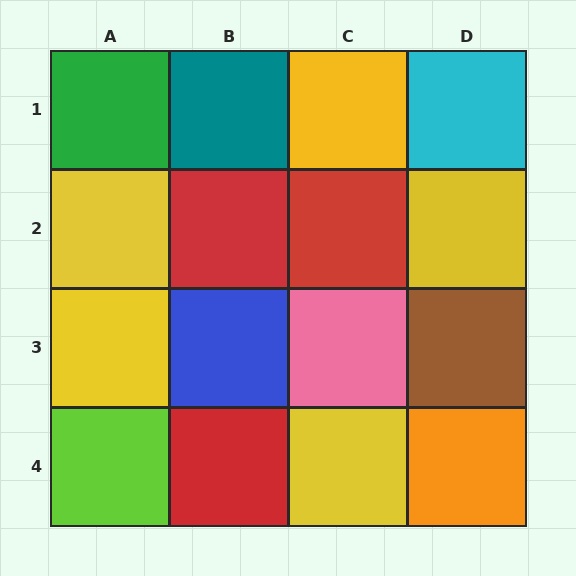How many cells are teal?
1 cell is teal.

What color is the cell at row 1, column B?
Teal.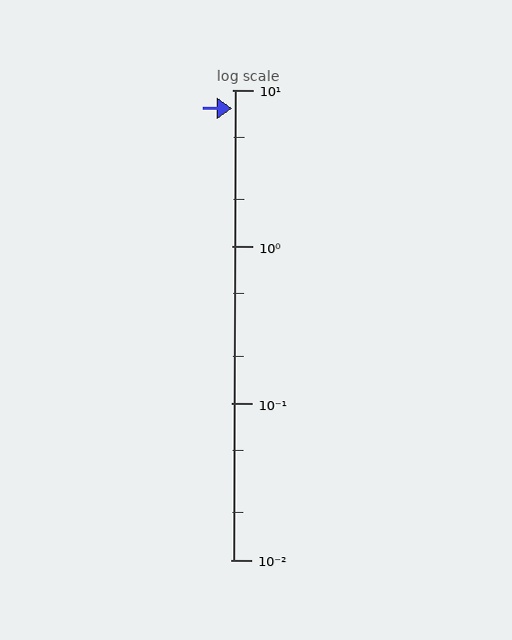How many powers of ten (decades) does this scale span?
The scale spans 3 decades, from 0.01 to 10.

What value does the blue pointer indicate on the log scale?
The pointer indicates approximately 7.6.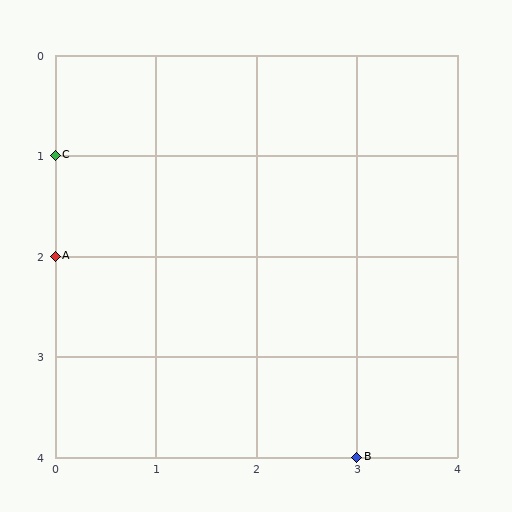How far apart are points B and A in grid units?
Points B and A are 3 columns and 2 rows apart (about 3.6 grid units diagonally).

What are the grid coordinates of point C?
Point C is at grid coordinates (0, 1).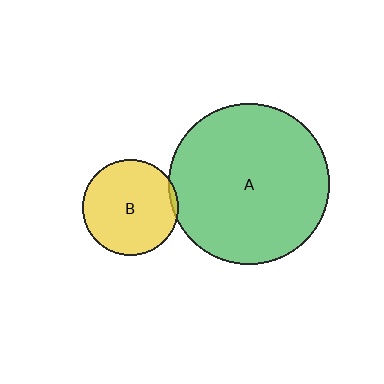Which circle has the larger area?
Circle A (green).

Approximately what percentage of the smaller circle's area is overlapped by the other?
Approximately 5%.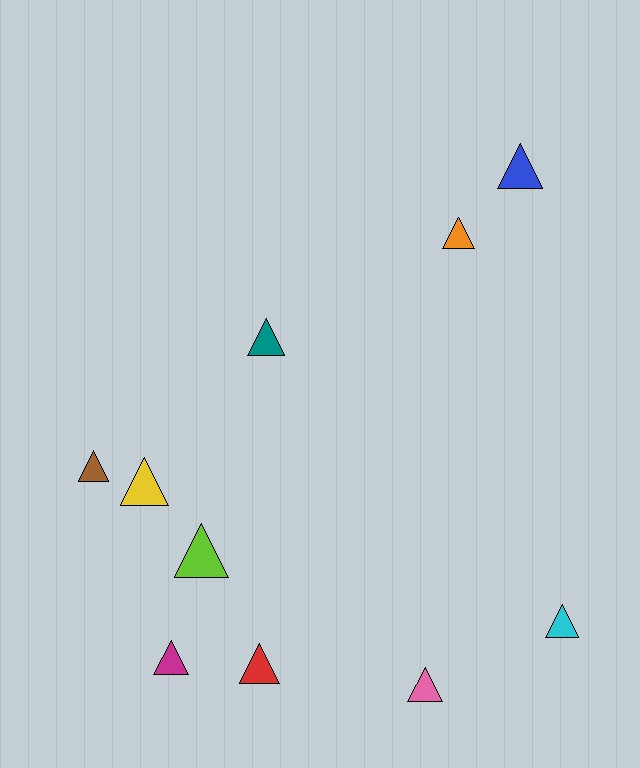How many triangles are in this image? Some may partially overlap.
There are 10 triangles.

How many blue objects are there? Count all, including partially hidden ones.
There is 1 blue object.